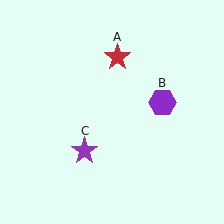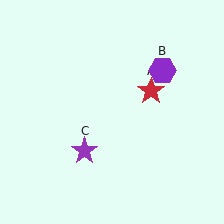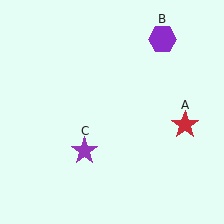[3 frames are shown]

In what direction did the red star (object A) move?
The red star (object A) moved down and to the right.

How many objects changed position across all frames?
2 objects changed position: red star (object A), purple hexagon (object B).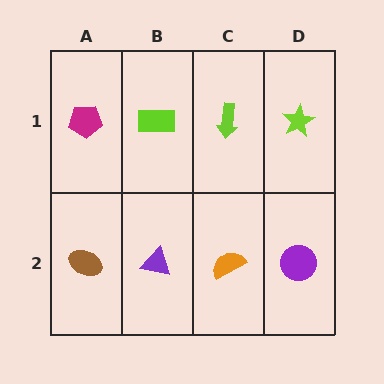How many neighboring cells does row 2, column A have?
2.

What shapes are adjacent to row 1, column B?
A purple triangle (row 2, column B), a magenta pentagon (row 1, column A), a lime arrow (row 1, column C).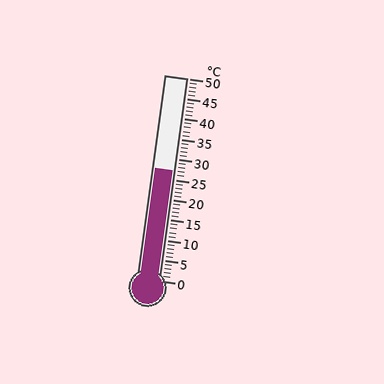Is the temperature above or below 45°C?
The temperature is below 45°C.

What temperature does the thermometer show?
The thermometer shows approximately 27°C.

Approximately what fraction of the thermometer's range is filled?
The thermometer is filled to approximately 55% of its range.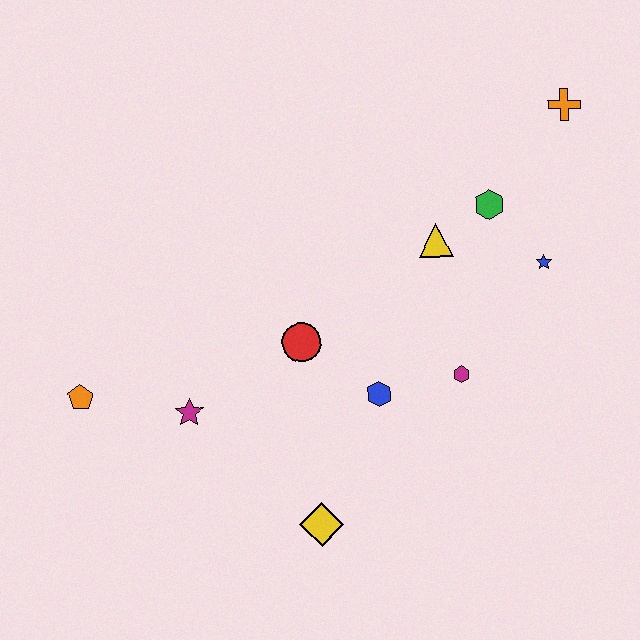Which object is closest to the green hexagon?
The yellow triangle is closest to the green hexagon.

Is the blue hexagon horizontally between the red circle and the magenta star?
No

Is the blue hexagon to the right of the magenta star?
Yes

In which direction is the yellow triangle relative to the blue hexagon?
The yellow triangle is above the blue hexagon.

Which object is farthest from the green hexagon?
The orange pentagon is farthest from the green hexagon.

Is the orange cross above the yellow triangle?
Yes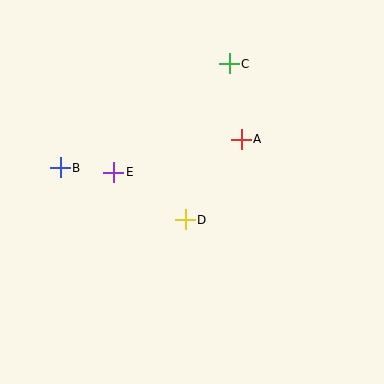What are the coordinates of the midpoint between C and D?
The midpoint between C and D is at (207, 142).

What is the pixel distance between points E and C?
The distance between E and C is 159 pixels.